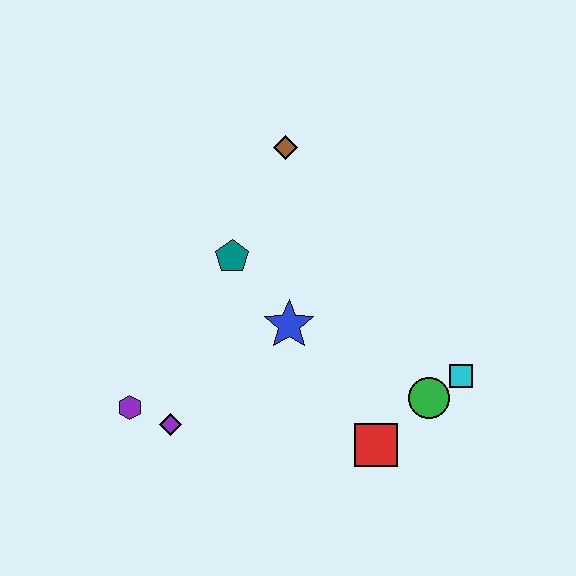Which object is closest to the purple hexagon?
The purple diamond is closest to the purple hexagon.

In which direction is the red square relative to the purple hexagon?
The red square is to the right of the purple hexagon.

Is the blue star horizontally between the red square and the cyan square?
No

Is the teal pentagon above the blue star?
Yes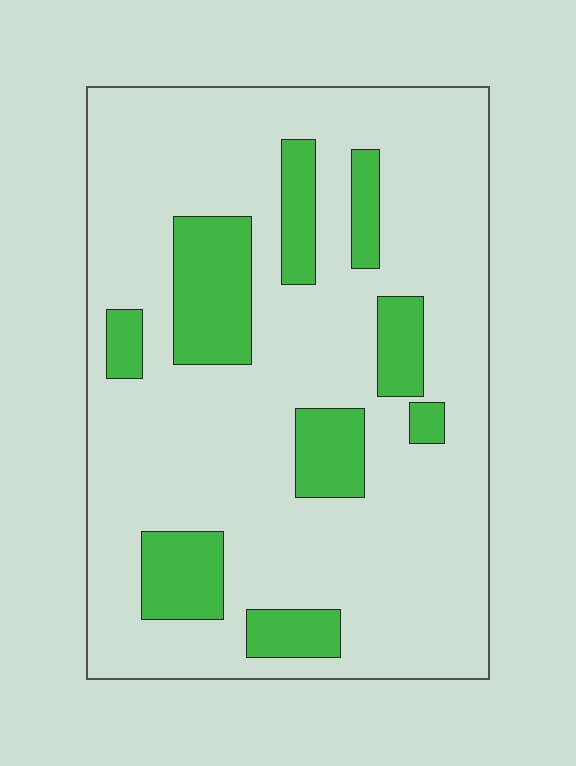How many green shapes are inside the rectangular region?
9.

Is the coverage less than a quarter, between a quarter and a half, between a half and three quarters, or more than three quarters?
Less than a quarter.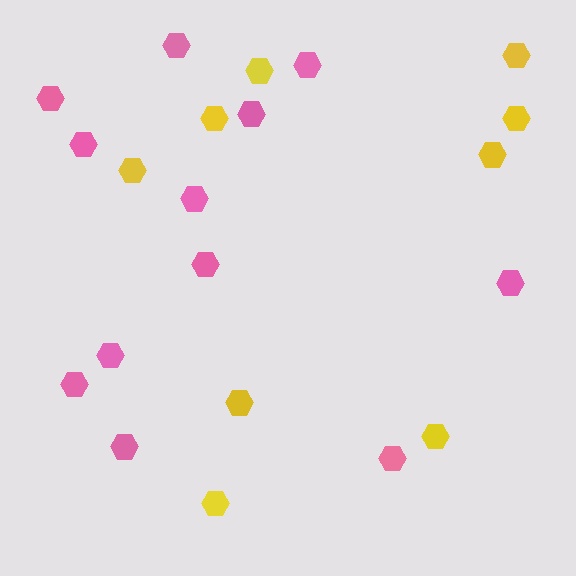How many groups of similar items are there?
There are 2 groups: one group of yellow hexagons (9) and one group of pink hexagons (12).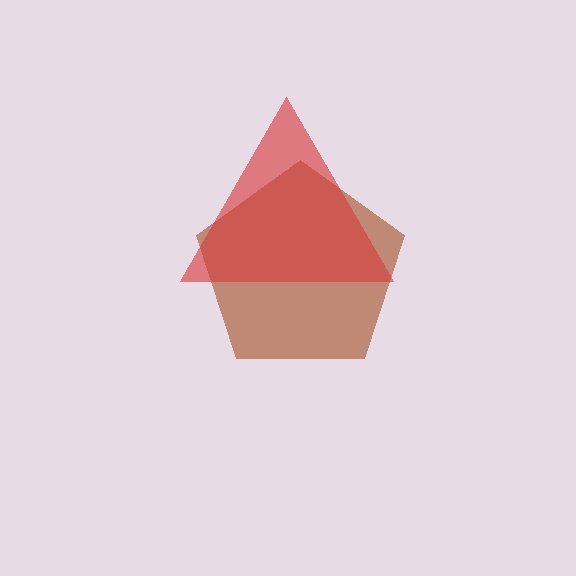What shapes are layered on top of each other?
The layered shapes are: a brown pentagon, a red triangle.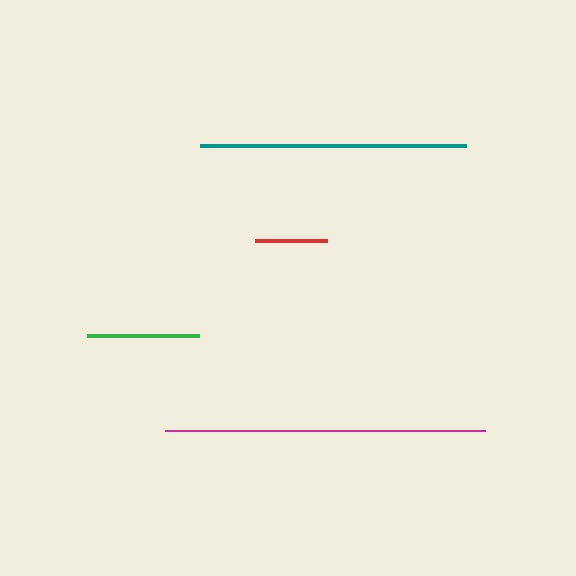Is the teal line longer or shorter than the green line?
The teal line is longer than the green line.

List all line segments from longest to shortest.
From longest to shortest: magenta, teal, green, red.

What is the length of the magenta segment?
The magenta segment is approximately 320 pixels long.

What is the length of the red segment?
The red segment is approximately 71 pixels long.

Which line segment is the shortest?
The red line is the shortest at approximately 71 pixels.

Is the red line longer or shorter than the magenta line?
The magenta line is longer than the red line.